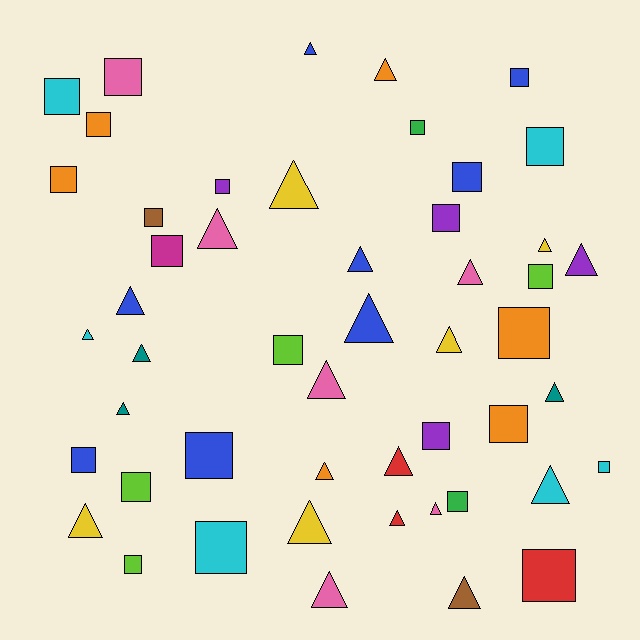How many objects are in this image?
There are 50 objects.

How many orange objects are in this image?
There are 6 orange objects.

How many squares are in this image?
There are 25 squares.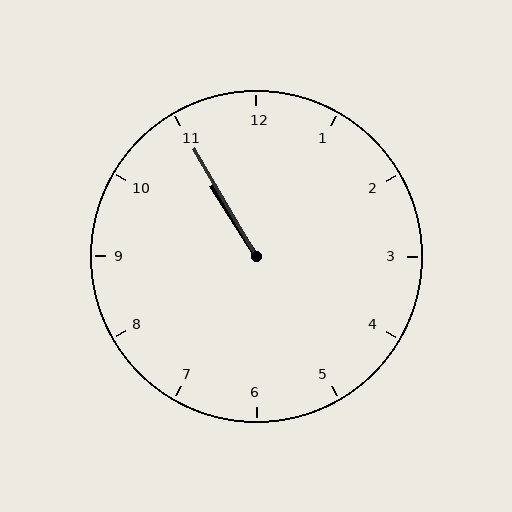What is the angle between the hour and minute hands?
Approximately 2 degrees.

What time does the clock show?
10:55.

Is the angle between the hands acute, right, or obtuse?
It is acute.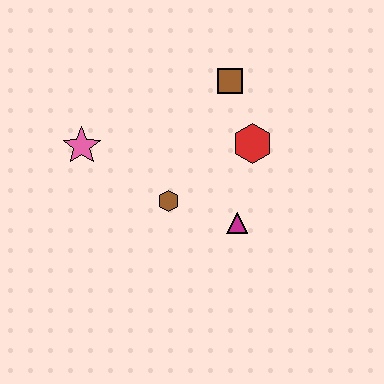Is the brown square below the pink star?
No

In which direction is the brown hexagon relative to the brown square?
The brown hexagon is below the brown square.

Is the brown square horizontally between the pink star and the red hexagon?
Yes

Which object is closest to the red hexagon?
The brown square is closest to the red hexagon.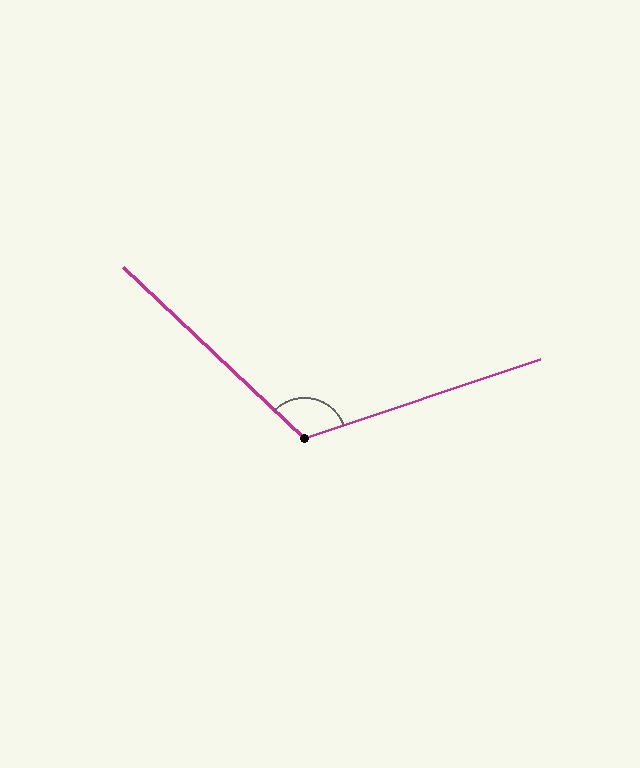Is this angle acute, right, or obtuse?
It is obtuse.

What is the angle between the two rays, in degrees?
Approximately 118 degrees.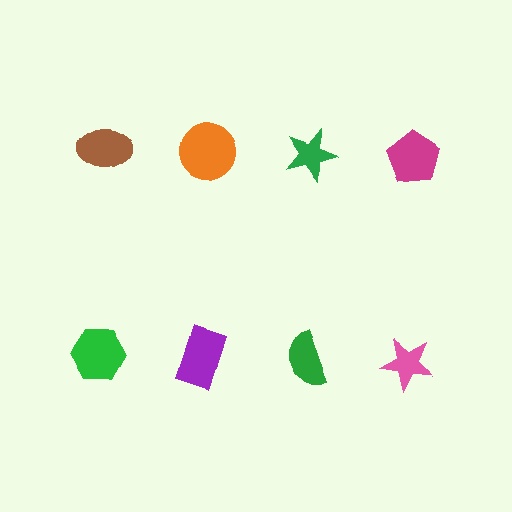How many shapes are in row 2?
4 shapes.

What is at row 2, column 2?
A purple rectangle.